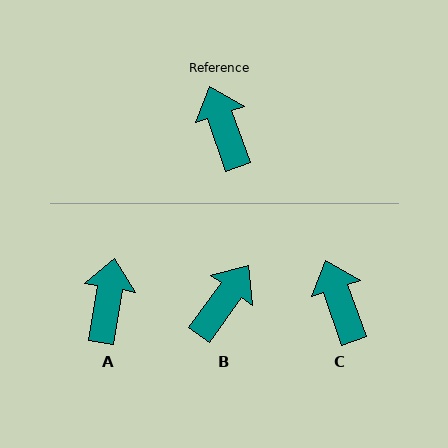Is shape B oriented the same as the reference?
No, it is off by about 55 degrees.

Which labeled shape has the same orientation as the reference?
C.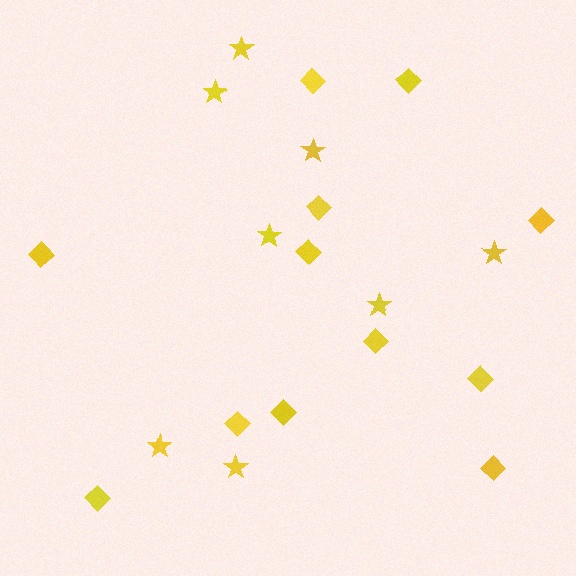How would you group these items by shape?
There are 2 groups: one group of stars (8) and one group of diamonds (12).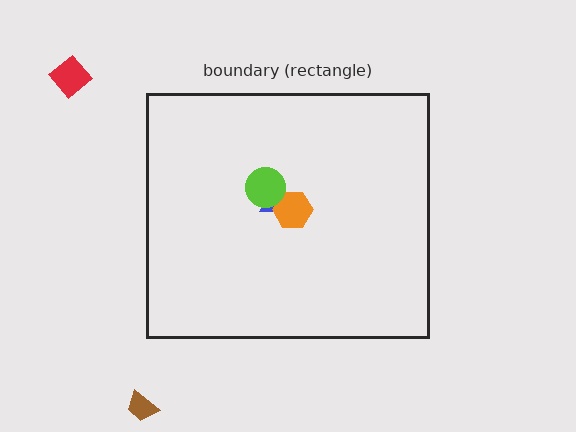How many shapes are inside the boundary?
3 inside, 2 outside.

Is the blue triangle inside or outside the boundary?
Inside.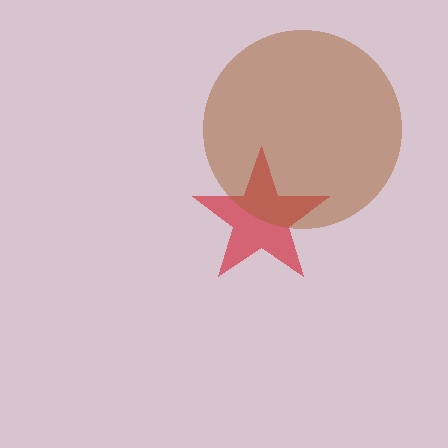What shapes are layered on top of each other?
The layered shapes are: a red star, a brown circle.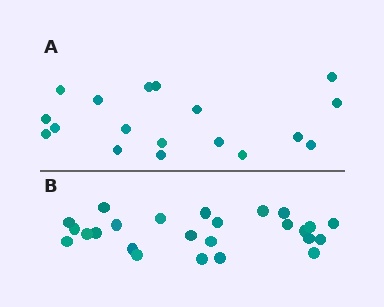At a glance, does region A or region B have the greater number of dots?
Region B (the bottom region) has more dots.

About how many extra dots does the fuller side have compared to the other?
Region B has roughly 8 or so more dots than region A.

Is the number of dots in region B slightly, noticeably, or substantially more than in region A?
Region B has noticeably more, but not dramatically so. The ratio is roughly 1.4 to 1.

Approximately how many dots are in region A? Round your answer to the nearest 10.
About 20 dots. (The exact count is 18, which rounds to 20.)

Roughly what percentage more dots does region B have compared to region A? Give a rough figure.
About 40% more.